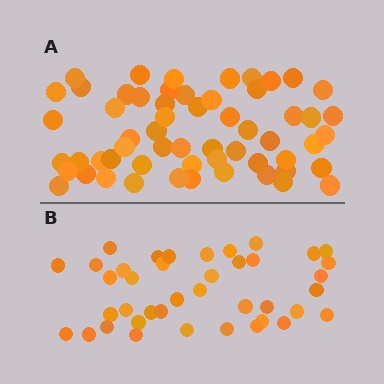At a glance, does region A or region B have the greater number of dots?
Region A (the top region) has more dots.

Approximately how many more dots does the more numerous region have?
Region A has approximately 20 more dots than region B.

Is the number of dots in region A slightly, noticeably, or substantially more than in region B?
Region A has substantially more. The ratio is roughly 1.4 to 1.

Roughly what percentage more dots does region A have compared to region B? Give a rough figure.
About 45% more.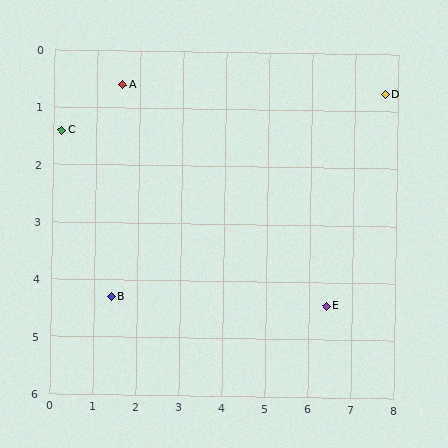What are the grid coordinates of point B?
Point B is at approximately (1.4, 4.3).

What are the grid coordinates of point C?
Point C is at approximately (0.2, 1.4).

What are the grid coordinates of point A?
Point A is at approximately (1.6, 0.6).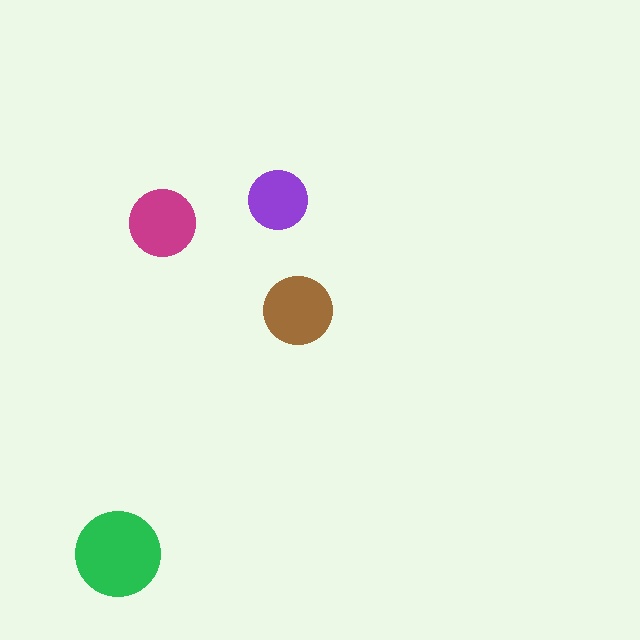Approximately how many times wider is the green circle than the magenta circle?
About 1.5 times wider.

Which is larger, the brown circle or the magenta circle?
The brown one.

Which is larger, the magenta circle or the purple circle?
The magenta one.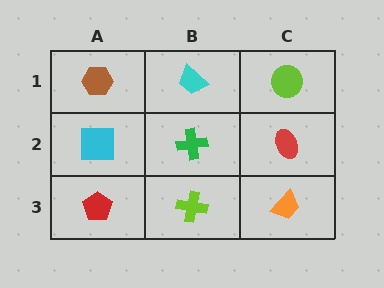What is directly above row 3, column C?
A red ellipse.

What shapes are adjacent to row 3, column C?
A red ellipse (row 2, column C), a lime cross (row 3, column B).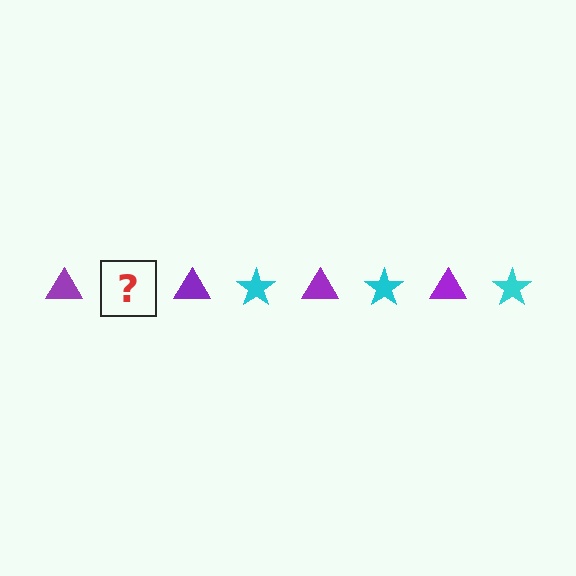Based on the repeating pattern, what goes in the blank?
The blank should be a cyan star.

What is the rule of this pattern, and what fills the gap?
The rule is that the pattern alternates between purple triangle and cyan star. The gap should be filled with a cyan star.